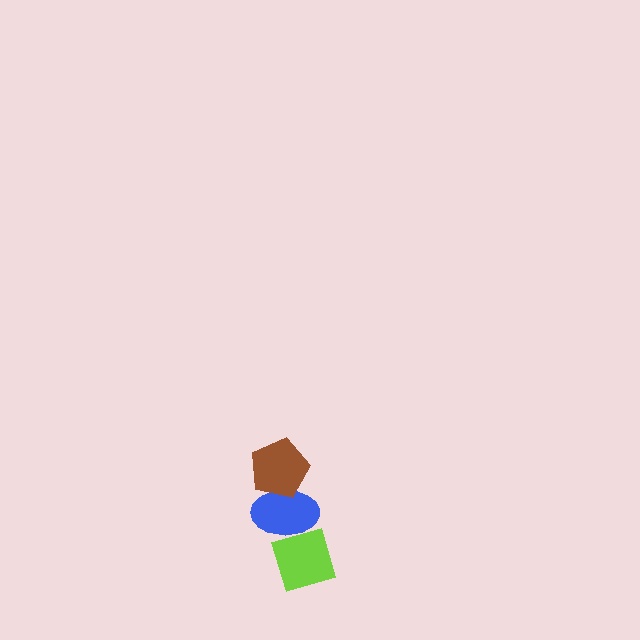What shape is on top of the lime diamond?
The blue ellipse is on top of the lime diamond.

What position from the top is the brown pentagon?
The brown pentagon is 1st from the top.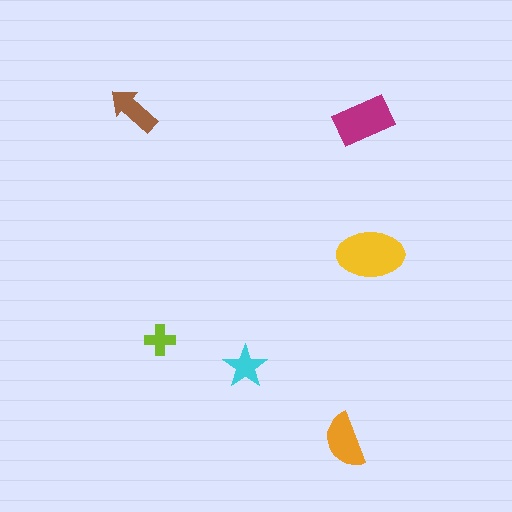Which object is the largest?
The yellow ellipse.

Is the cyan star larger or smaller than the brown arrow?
Smaller.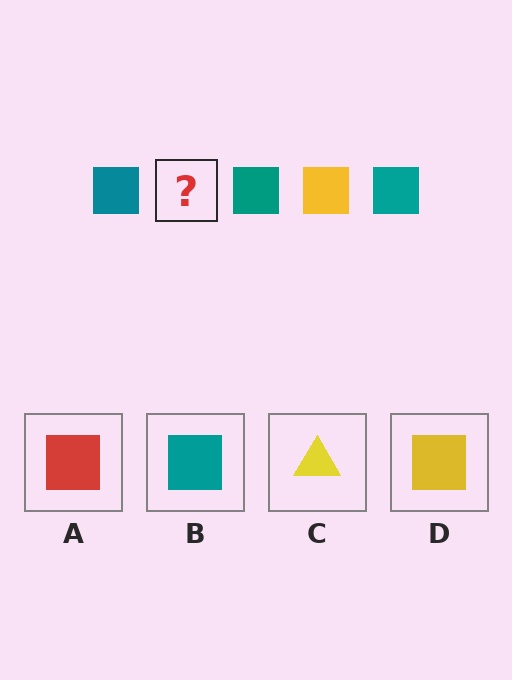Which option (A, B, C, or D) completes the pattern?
D.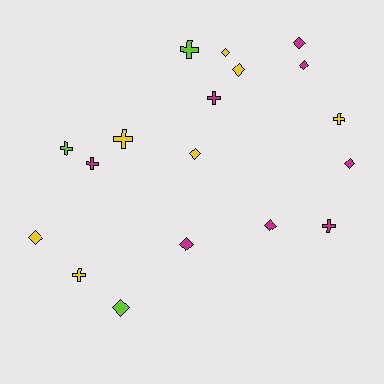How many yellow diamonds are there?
There are 4 yellow diamonds.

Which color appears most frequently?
Magenta, with 8 objects.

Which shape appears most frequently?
Diamond, with 10 objects.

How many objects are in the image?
There are 18 objects.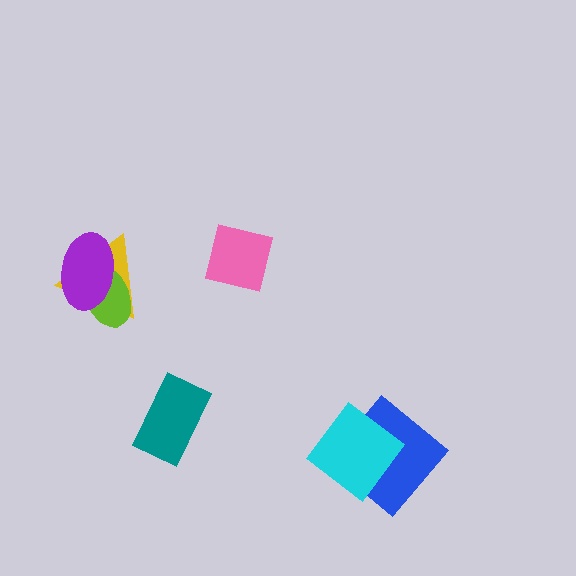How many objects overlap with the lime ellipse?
2 objects overlap with the lime ellipse.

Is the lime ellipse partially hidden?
Yes, it is partially covered by another shape.